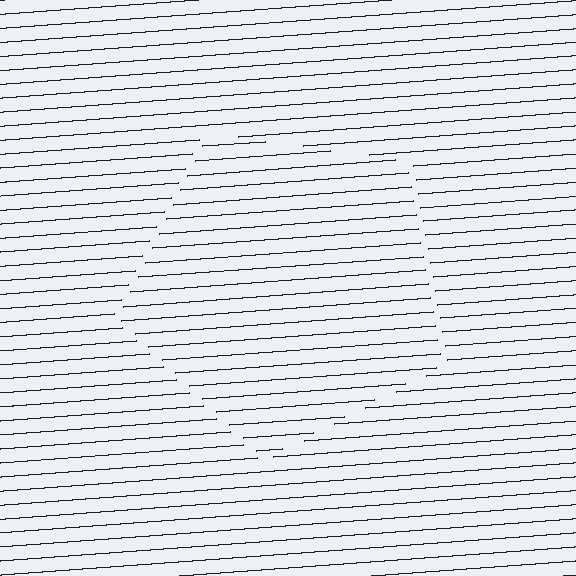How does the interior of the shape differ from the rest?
The interior of the shape contains the same grating, shifted by half a period — the contour is defined by the phase discontinuity where line-ends from the inner and outer gratings abut.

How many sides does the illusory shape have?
5 sides — the line-ends trace a pentagon.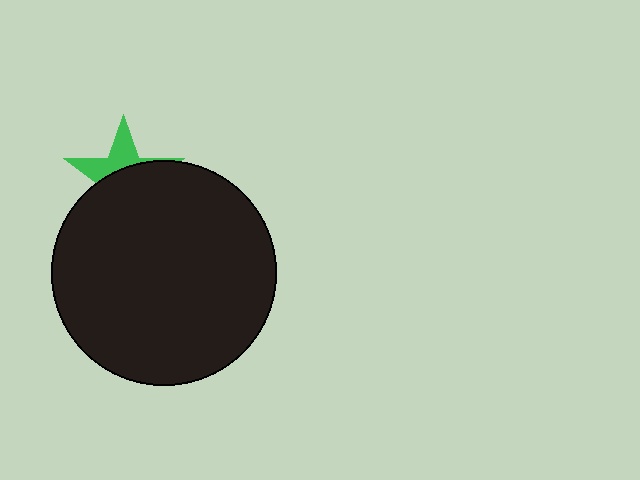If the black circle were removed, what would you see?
You would see the complete green star.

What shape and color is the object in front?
The object in front is a black circle.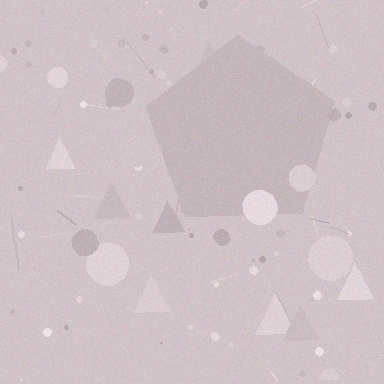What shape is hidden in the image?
A pentagon is hidden in the image.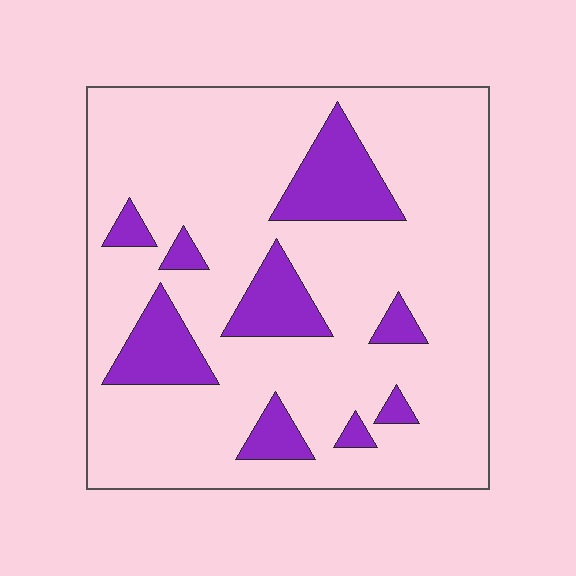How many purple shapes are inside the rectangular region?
9.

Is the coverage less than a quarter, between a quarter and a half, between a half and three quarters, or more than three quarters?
Less than a quarter.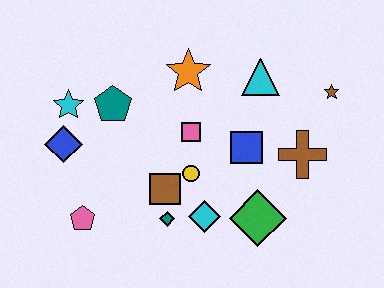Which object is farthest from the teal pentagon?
The brown star is farthest from the teal pentagon.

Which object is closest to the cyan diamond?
The teal diamond is closest to the cyan diamond.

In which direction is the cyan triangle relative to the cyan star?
The cyan triangle is to the right of the cyan star.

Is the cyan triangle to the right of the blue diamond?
Yes